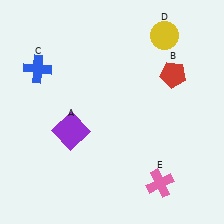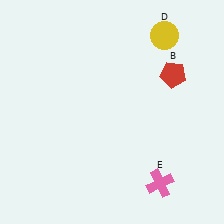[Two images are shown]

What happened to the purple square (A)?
The purple square (A) was removed in Image 2. It was in the bottom-left area of Image 1.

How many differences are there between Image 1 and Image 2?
There are 2 differences between the two images.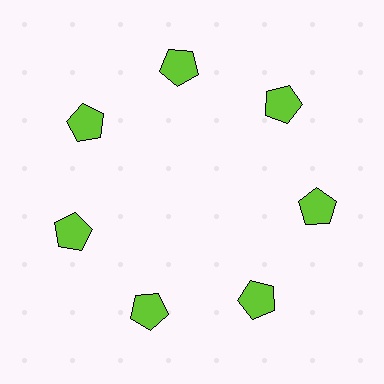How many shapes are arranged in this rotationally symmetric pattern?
There are 7 shapes, arranged in 7 groups of 1.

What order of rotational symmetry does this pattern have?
This pattern has 7-fold rotational symmetry.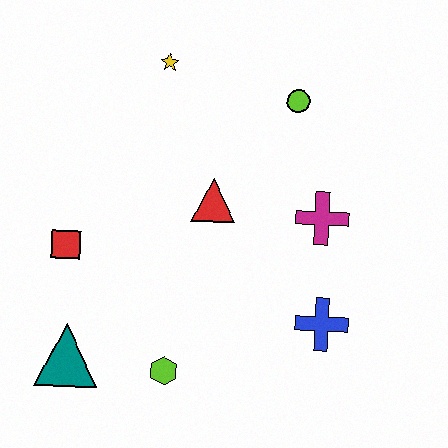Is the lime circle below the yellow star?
Yes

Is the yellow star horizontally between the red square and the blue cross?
Yes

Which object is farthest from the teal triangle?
The lime circle is farthest from the teal triangle.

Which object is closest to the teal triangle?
The lime hexagon is closest to the teal triangle.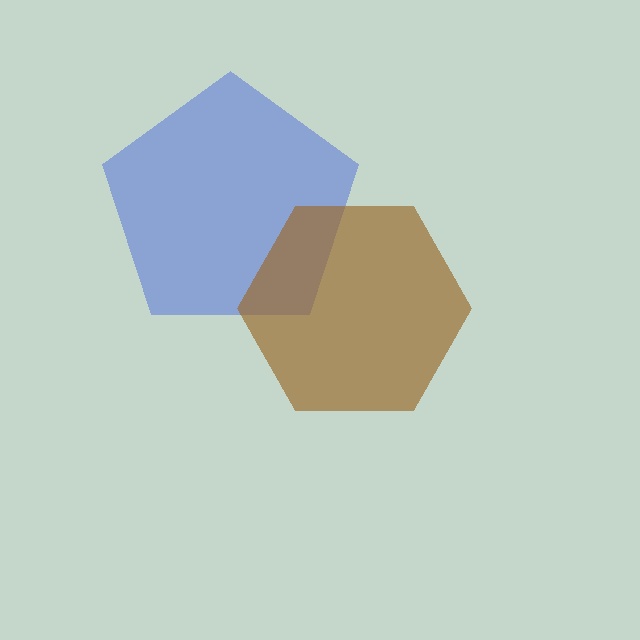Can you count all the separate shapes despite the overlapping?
Yes, there are 2 separate shapes.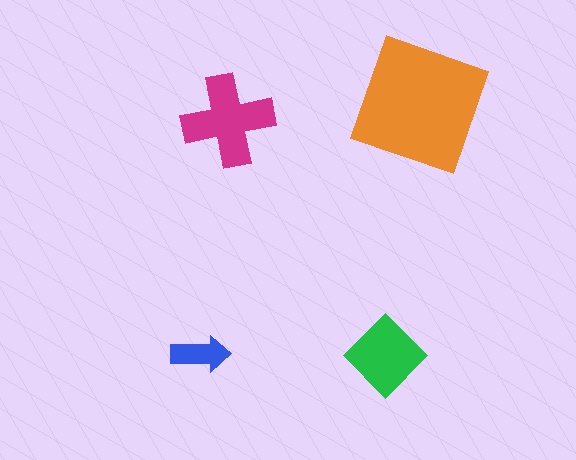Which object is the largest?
The orange square.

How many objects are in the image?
There are 4 objects in the image.